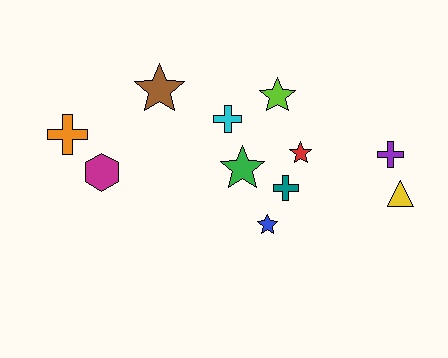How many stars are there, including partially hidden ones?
There are 5 stars.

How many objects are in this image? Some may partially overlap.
There are 11 objects.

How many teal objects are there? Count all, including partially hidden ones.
There is 1 teal object.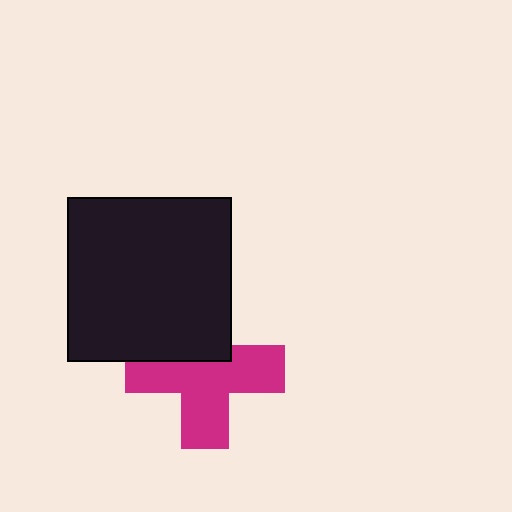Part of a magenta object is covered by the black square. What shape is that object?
It is a cross.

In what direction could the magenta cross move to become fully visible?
The magenta cross could move down. That would shift it out from behind the black square entirely.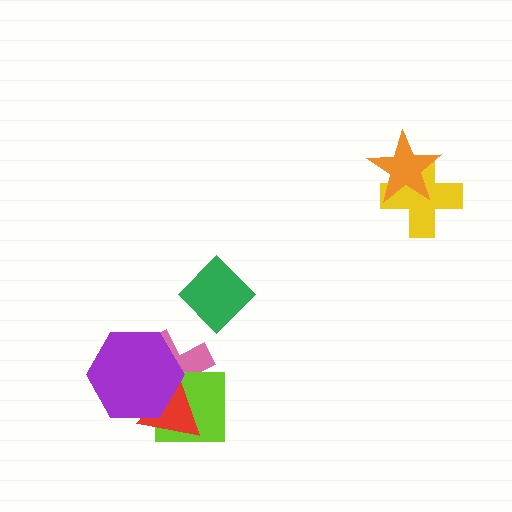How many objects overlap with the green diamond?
0 objects overlap with the green diamond.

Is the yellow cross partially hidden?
Yes, it is partially covered by another shape.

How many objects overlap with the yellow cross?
1 object overlaps with the yellow cross.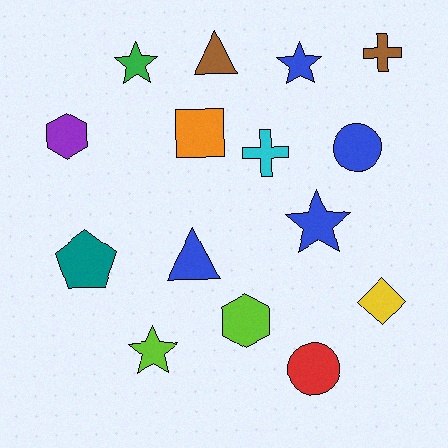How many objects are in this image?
There are 15 objects.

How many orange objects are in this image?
There is 1 orange object.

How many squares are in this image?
There is 1 square.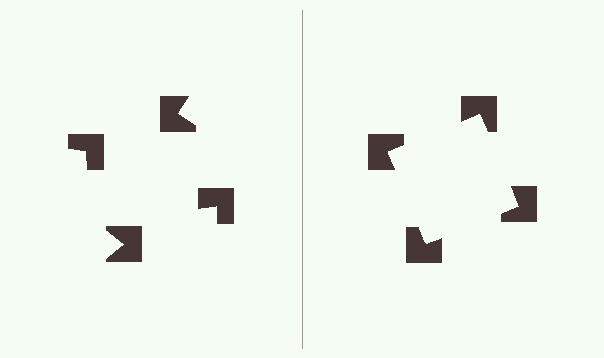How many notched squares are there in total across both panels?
8 — 4 on each side.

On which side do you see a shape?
An illusory square appears on the right side. On the left side the wedge cuts are rotated, so no coherent shape forms.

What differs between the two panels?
The notched squares are positioned identically on both sides; only the wedge orientations differ. On the right they align to a square; on the left they are misaligned.